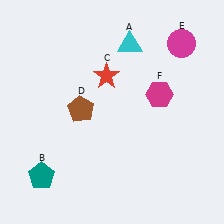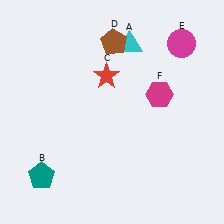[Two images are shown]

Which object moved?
The brown pentagon (D) moved up.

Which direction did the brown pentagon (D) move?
The brown pentagon (D) moved up.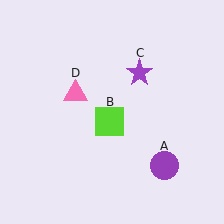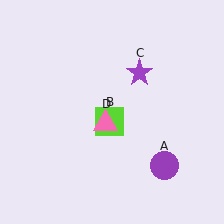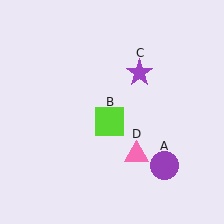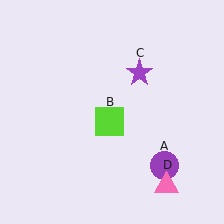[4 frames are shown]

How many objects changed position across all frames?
1 object changed position: pink triangle (object D).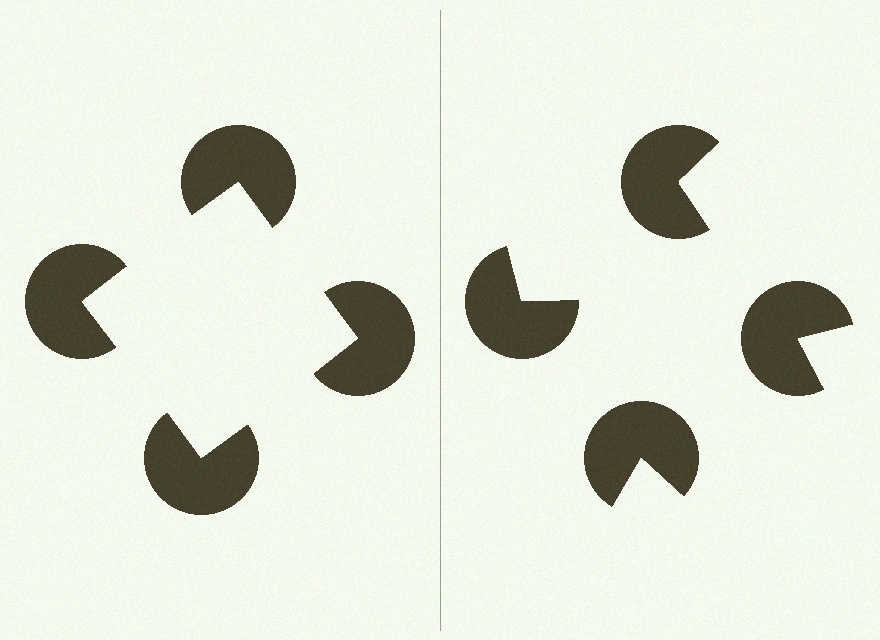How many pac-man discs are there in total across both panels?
8 — 4 on each side.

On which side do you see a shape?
An illusory square appears on the left side. On the right side the wedge cuts are rotated, so no coherent shape forms.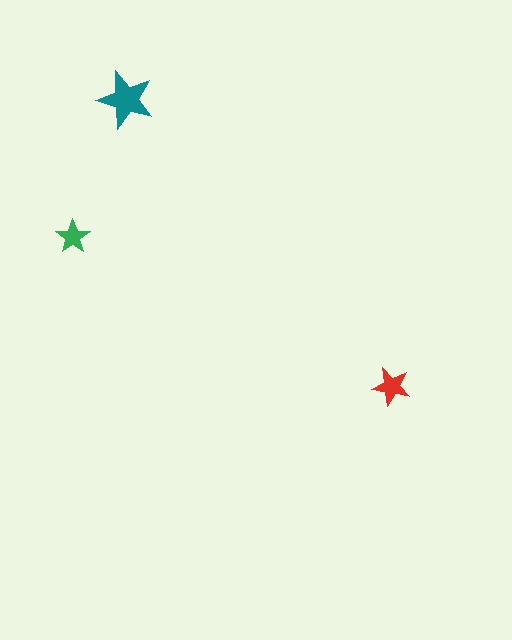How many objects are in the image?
There are 3 objects in the image.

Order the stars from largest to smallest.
the teal one, the red one, the green one.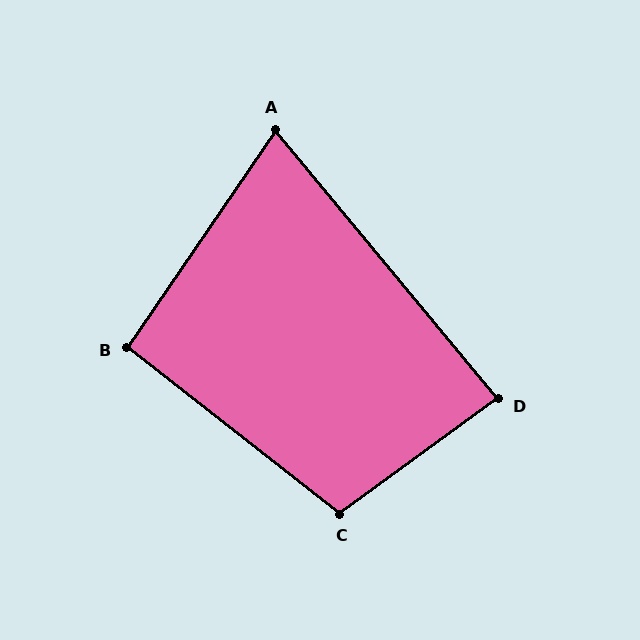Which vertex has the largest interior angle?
C, at approximately 106 degrees.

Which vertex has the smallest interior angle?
A, at approximately 74 degrees.